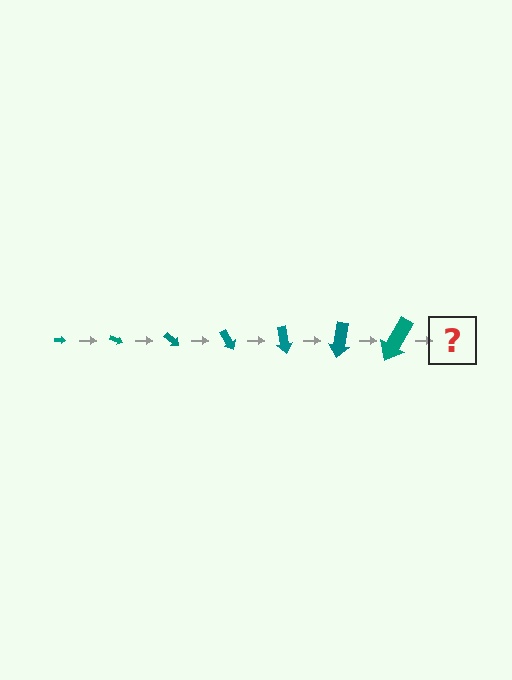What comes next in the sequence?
The next element should be an arrow, larger than the previous one and rotated 140 degrees from the start.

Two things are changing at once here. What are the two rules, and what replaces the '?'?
The two rules are that the arrow grows larger each step and it rotates 20 degrees each step. The '?' should be an arrow, larger than the previous one and rotated 140 degrees from the start.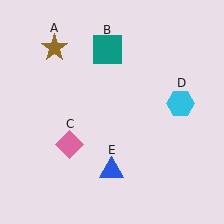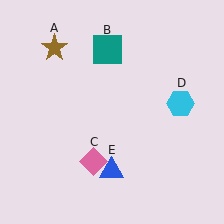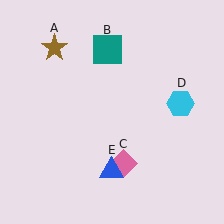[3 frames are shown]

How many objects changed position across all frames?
1 object changed position: pink diamond (object C).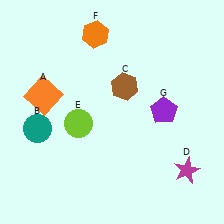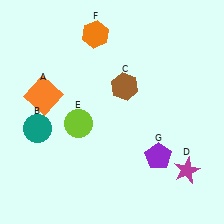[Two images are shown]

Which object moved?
The purple pentagon (G) moved down.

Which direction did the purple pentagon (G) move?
The purple pentagon (G) moved down.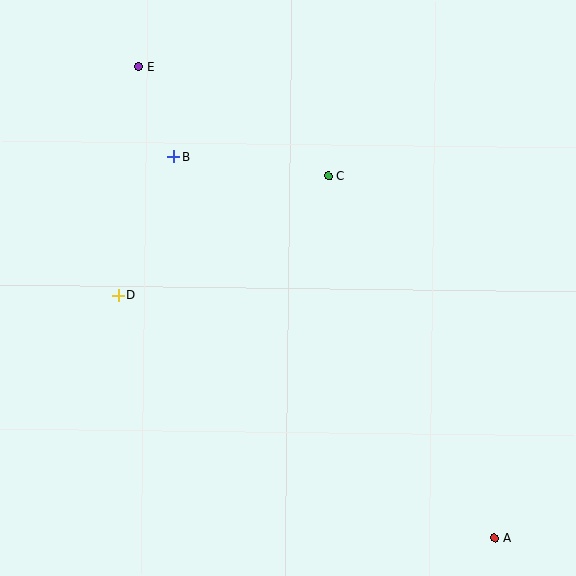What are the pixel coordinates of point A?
Point A is at (495, 538).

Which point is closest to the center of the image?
Point C at (329, 176) is closest to the center.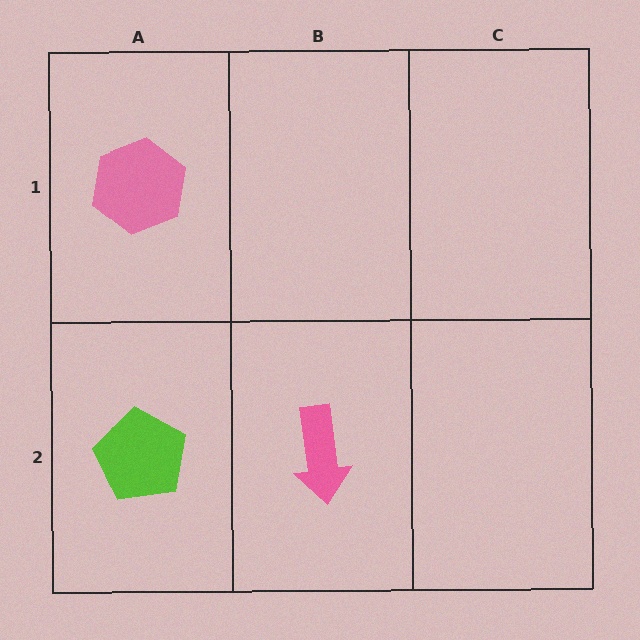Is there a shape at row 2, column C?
No, that cell is empty.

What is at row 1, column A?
A pink hexagon.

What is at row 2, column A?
A lime pentagon.